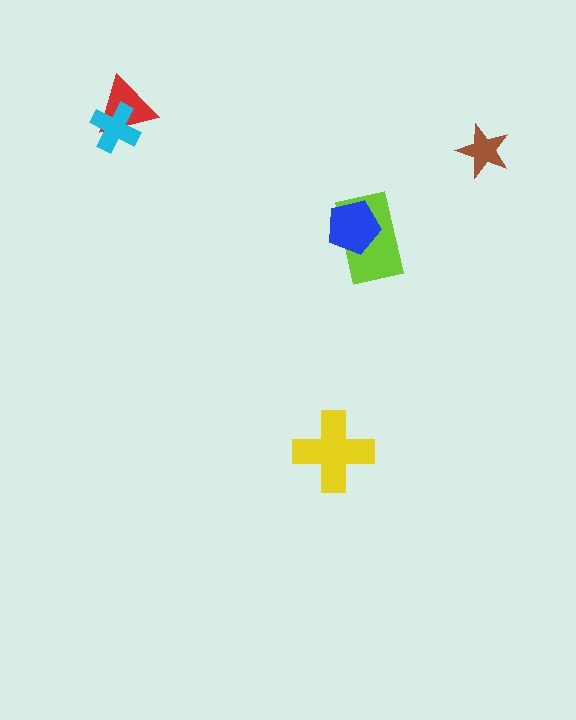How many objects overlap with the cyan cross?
1 object overlaps with the cyan cross.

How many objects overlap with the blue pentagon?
1 object overlaps with the blue pentagon.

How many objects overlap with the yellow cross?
0 objects overlap with the yellow cross.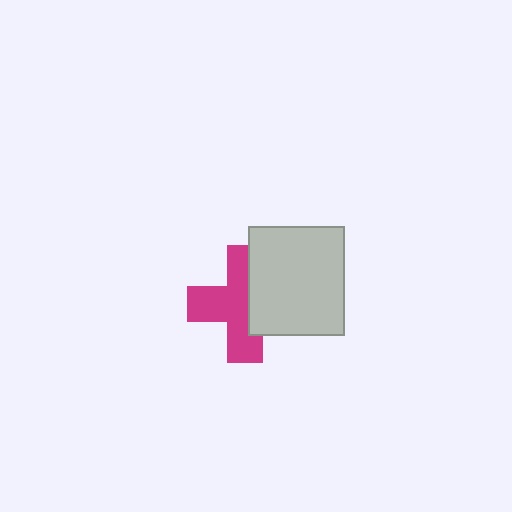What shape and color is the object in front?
The object in front is a light gray rectangle.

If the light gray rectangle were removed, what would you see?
You would see the complete magenta cross.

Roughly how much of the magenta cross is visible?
About half of it is visible (roughly 60%).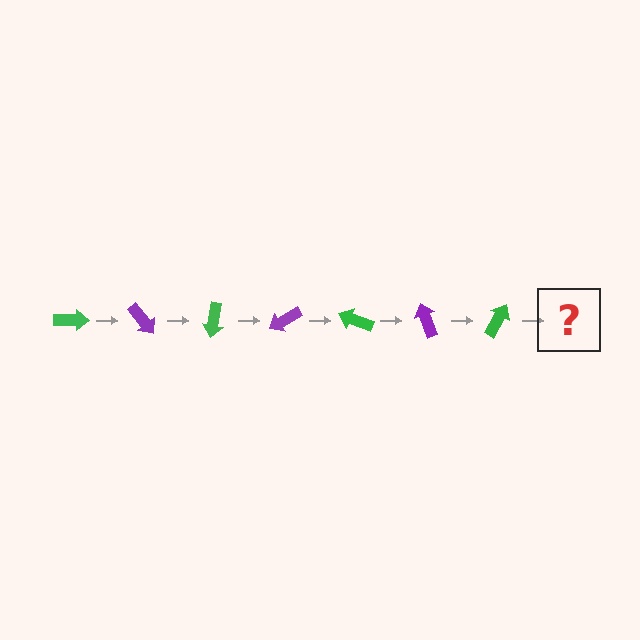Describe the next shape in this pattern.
It should be a purple arrow, rotated 350 degrees from the start.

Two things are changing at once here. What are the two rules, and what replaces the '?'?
The two rules are that it rotates 50 degrees each step and the color cycles through green and purple. The '?' should be a purple arrow, rotated 350 degrees from the start.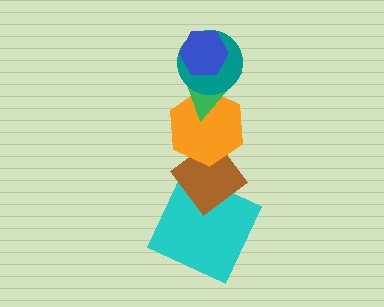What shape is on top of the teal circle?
The blue hexagon is on top of the teal circle.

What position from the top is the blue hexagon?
The blue hexagon is 1st from the top.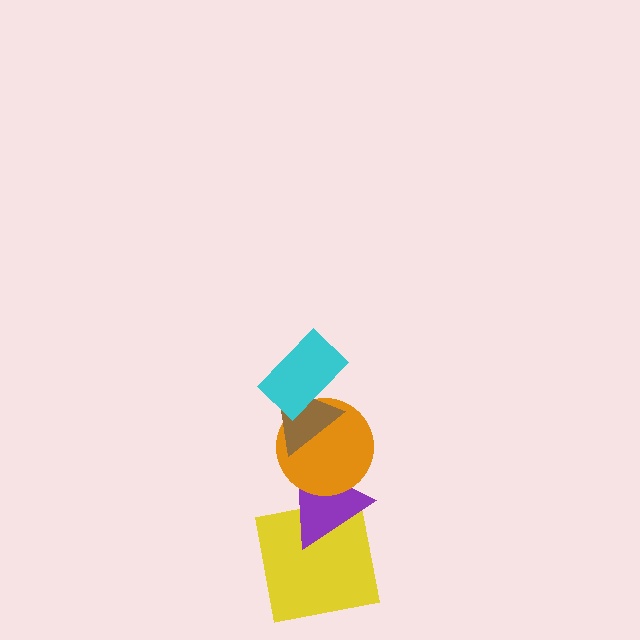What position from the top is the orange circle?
The orange circle is 3rd from the top.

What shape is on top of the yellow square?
The purple triangle is on top of the yellow square.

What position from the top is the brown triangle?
The brown triangle is 2nd from the top.